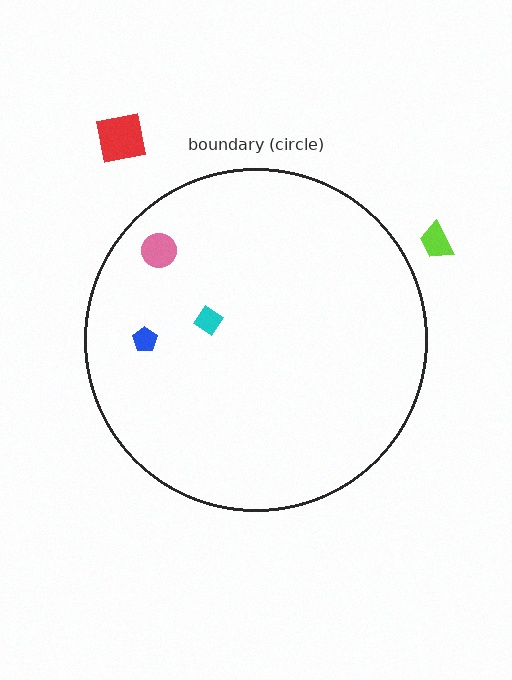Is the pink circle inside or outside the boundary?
Inside.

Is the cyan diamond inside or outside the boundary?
Inside.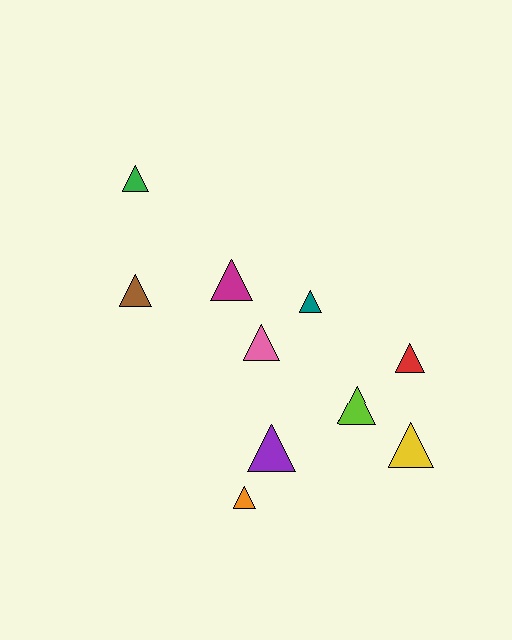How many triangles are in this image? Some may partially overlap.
There are 10 triangles.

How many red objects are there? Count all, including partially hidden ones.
There is 1 red object.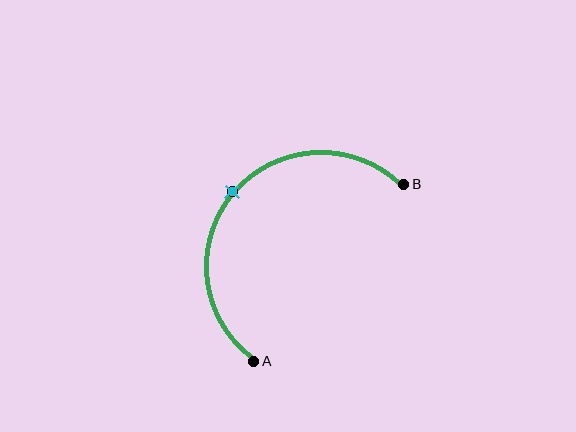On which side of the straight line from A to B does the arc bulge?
The arc bulges above and to the left of the straight line connecting A and B.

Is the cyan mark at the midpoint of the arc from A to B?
Yes. The cyan mark lies on the arc at equal arc-length from both A and B — it is the arc midpoint.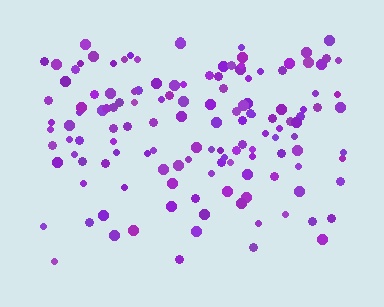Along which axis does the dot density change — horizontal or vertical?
Vertical.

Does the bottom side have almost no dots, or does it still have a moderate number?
Still a moderate number, just noticeably fewer than the top.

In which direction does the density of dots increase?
From bottom to top, with the top side densest.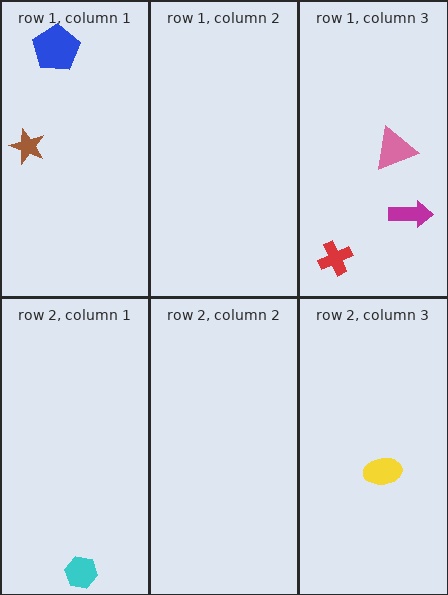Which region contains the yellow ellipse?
The row 2, column 3 region.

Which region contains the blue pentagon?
The row 1, column 1 region.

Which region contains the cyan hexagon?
The row 2, column 1 region.